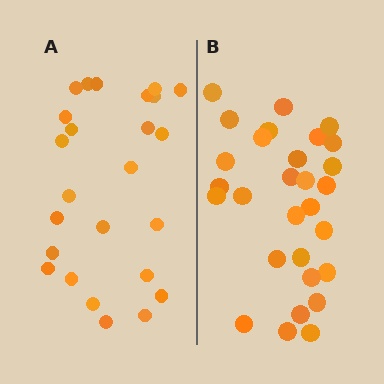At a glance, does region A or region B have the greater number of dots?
Region B (the right region) has more dots.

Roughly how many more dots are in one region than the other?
Region B has about 4 more dots than region A.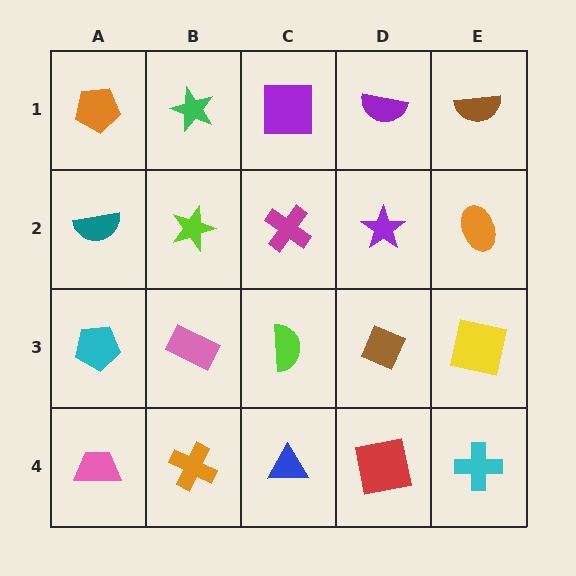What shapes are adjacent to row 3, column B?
A lime star (row 2, column B), an orange cross (row 4, column B), a cyan pentagon (row 3, column A), a lime semicircle (row 3, column C).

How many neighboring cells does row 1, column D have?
3.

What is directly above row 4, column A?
A cyan pentagon.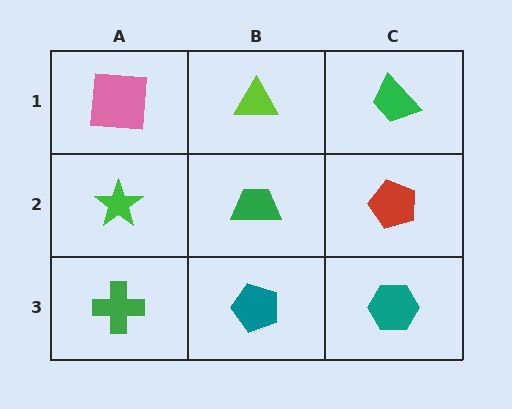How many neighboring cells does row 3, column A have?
2.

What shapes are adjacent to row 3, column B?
A green trapezoid (row 2, column B), a green cross (row 3, column A), a teal hexagon (row 3, column C).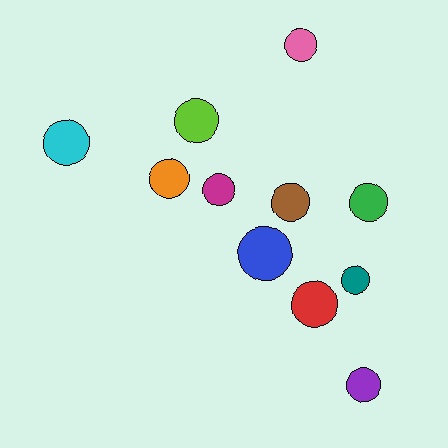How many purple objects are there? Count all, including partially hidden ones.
There is 1 purple object.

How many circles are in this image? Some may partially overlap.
There are 11 circles.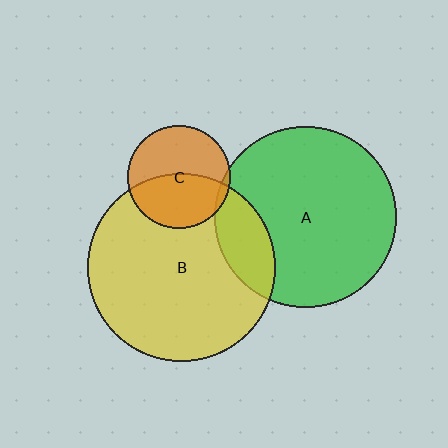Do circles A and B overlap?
Yes.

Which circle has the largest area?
Circle B (yellow).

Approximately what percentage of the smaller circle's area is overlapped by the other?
Approximately 15%.